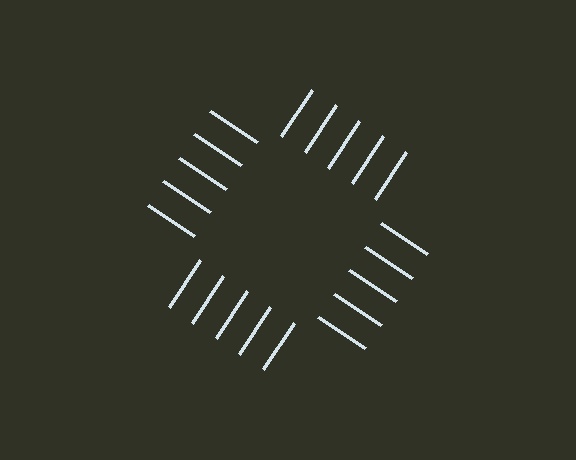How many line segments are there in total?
20 — 5 along each of the 4 edges.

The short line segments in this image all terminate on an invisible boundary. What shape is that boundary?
An illusory square — the line segments terminate on its edges but no continuous stroke is drawn.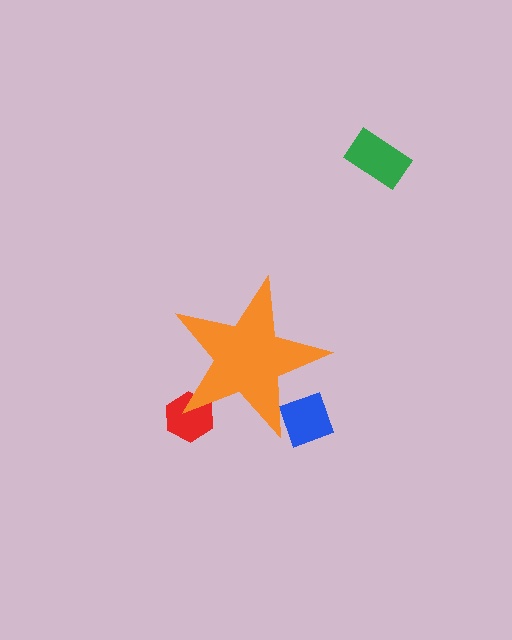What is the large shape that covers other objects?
An orange star.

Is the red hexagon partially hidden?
Yes, the red hexagon is partially hidden behind the orange star.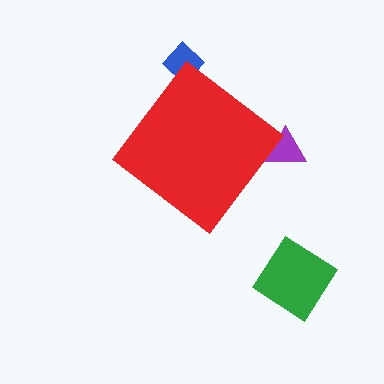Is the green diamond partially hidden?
No, the green diamond is fully visible.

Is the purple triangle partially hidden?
Yes, the purple triangle is partially hidden behind the red diamond.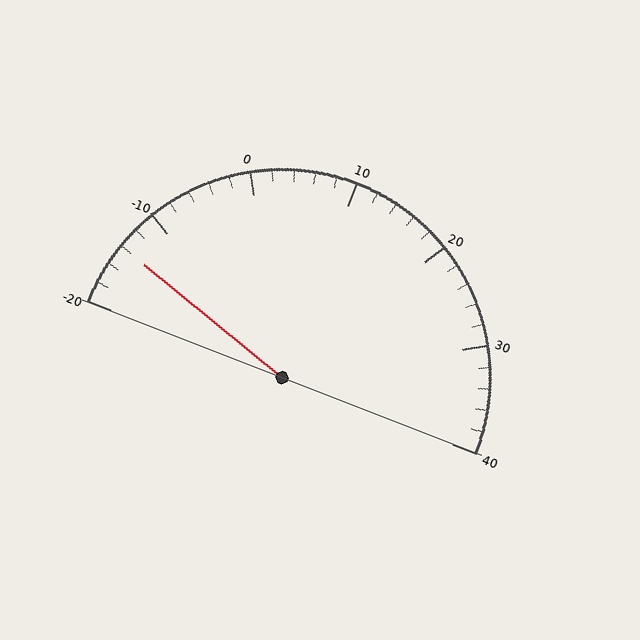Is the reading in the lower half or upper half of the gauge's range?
The reading is in the lower half of the range (-20 to 40).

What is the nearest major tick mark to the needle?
The nearest major tick mark is -10.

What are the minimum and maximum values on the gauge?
The gauge ranges from -20 to 40.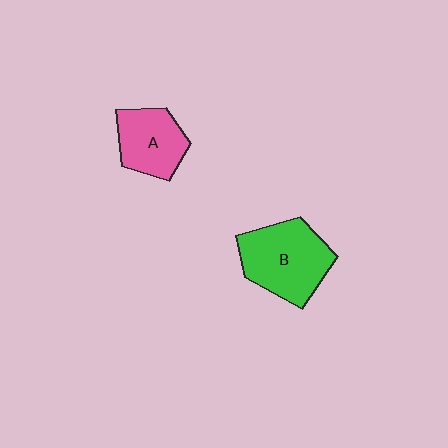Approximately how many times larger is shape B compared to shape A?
Approximately 1.4 times.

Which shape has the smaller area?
Shape A (pink).